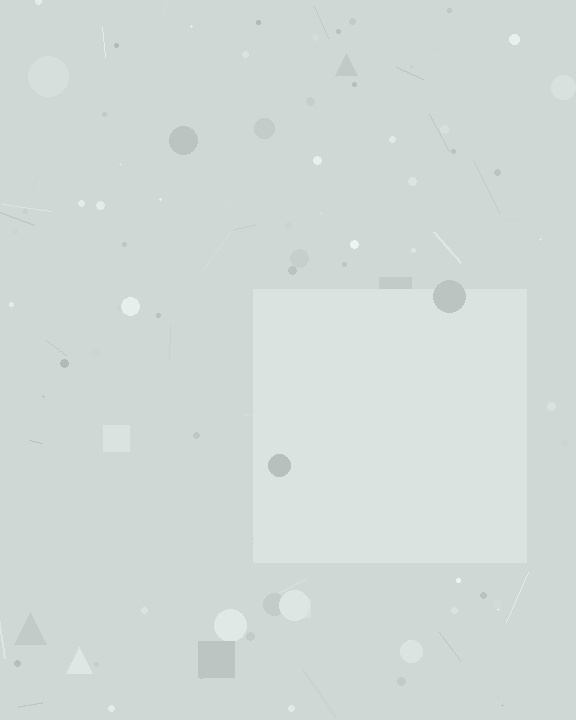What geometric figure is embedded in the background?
A square is embedded in the background.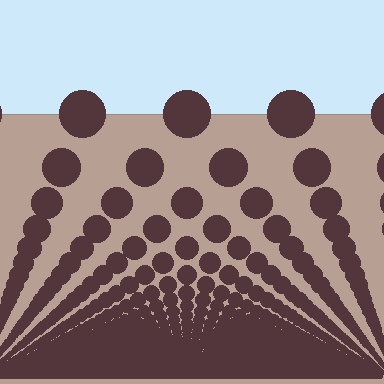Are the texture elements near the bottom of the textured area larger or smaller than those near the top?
Smaller. The gradient is inverted — elements near the bottom are smaller and denser.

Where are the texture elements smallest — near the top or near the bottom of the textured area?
Near the bottom.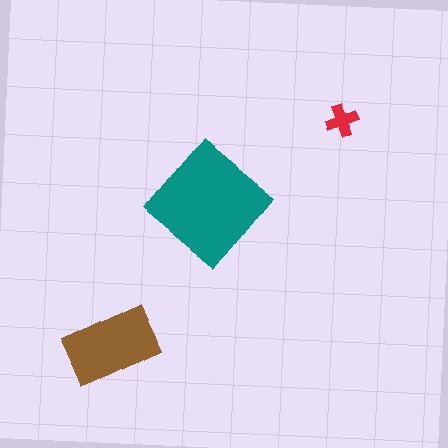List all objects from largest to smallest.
The teal diamond, the brown rectangle, the red cross.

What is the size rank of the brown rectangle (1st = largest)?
2nd.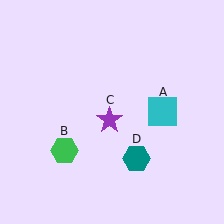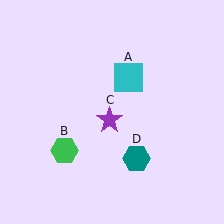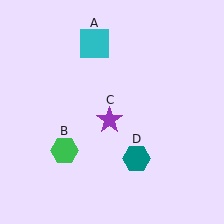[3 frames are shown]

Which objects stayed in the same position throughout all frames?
Green hexagon (object B) and purple star (object C) and teal hexagon (object D) remained stationary.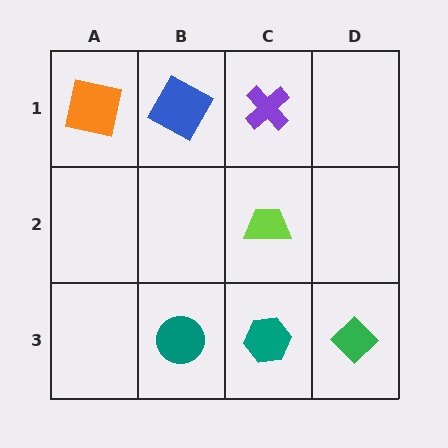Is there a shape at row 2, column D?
No, that cell is empty.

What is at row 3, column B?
A teal circle.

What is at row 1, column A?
An orange square.